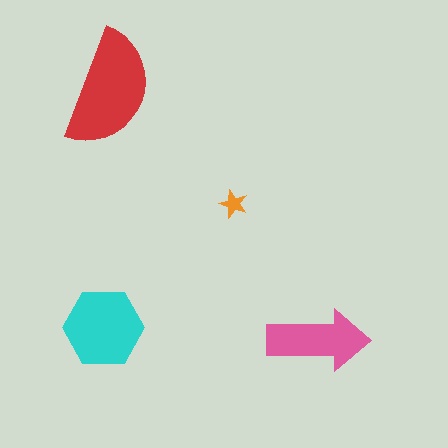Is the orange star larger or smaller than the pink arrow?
Smaller.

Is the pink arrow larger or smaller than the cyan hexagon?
Smaller.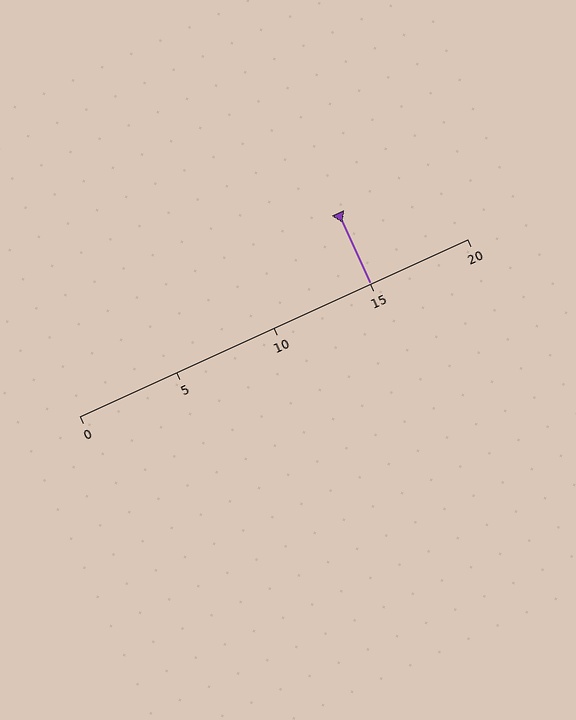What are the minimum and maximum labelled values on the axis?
The axis runs from 0 to 20.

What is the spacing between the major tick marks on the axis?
The major ticks are spaced 5 apart.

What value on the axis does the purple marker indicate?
The marker indicates approximately 15.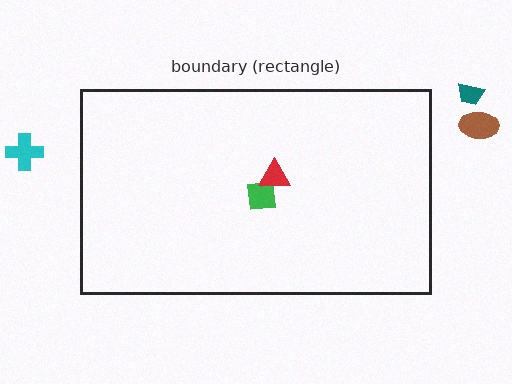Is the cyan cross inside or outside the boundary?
Outside.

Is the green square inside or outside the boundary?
Inside.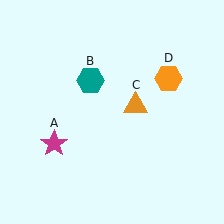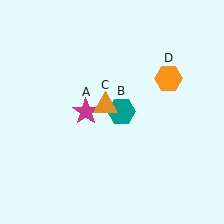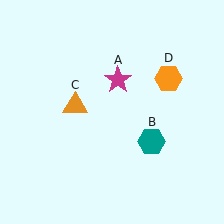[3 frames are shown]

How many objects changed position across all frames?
3 objects changed position: magenta star (object A), teal hexagon (object B), orange triangle (object C).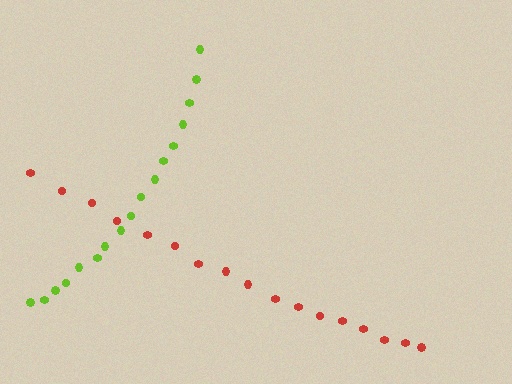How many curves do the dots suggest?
There are 2 distinct paths.